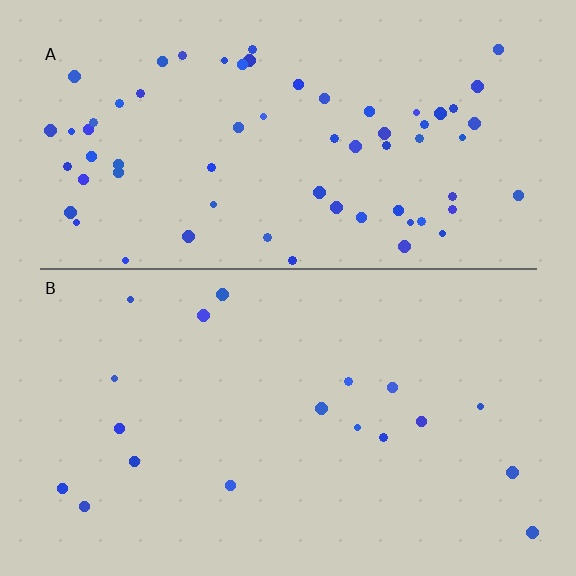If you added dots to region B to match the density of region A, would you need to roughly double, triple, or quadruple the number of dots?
Approximately quadruple.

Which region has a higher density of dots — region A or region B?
A (the top).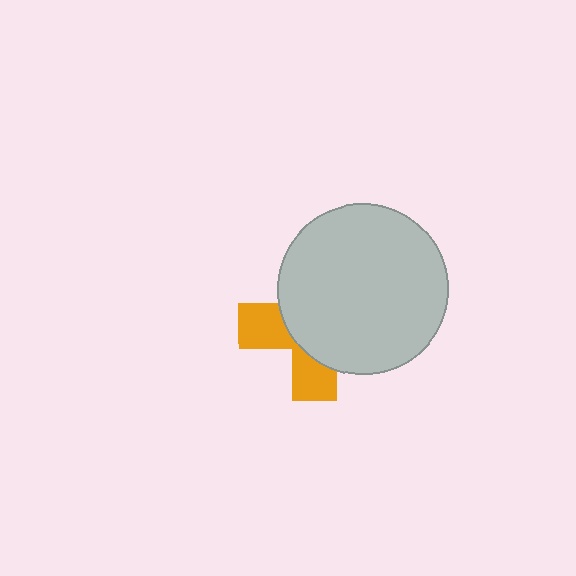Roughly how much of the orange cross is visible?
A small part of it is visible (roughly 35%).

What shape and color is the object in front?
The object in front is a light gray circle.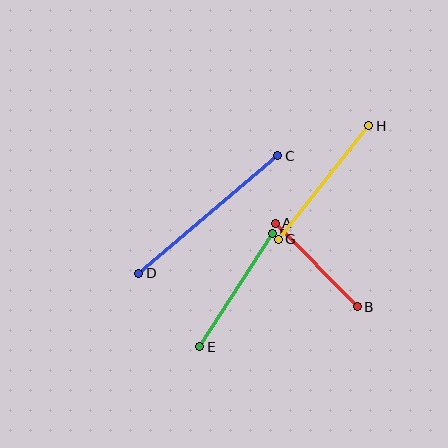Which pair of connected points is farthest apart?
Points C and D are farthest apart.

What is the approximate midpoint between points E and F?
The midpoint is at approximately (236, 290) pixels.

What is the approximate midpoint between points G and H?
The midpoint is at approximately (323, 183) pixels.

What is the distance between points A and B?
The distance is approximately 117 pixels.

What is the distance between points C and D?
The distance is approximately 182 pixels.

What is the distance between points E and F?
The distance is approximately 134 pixels.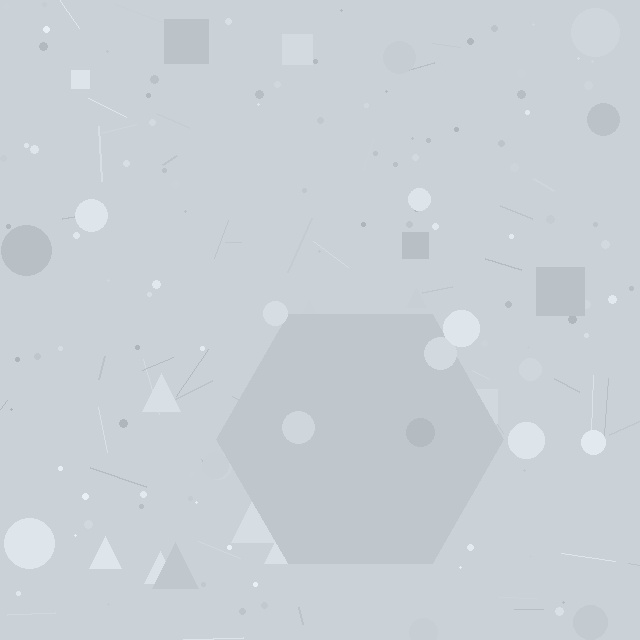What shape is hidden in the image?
A hexagon is hidden in the image.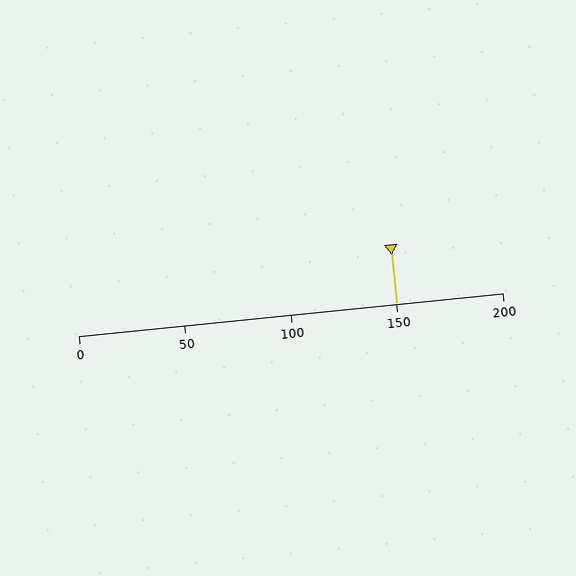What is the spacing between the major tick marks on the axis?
The major ticks are spaced 50 apart.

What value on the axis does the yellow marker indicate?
The marker indicates approximately 150.